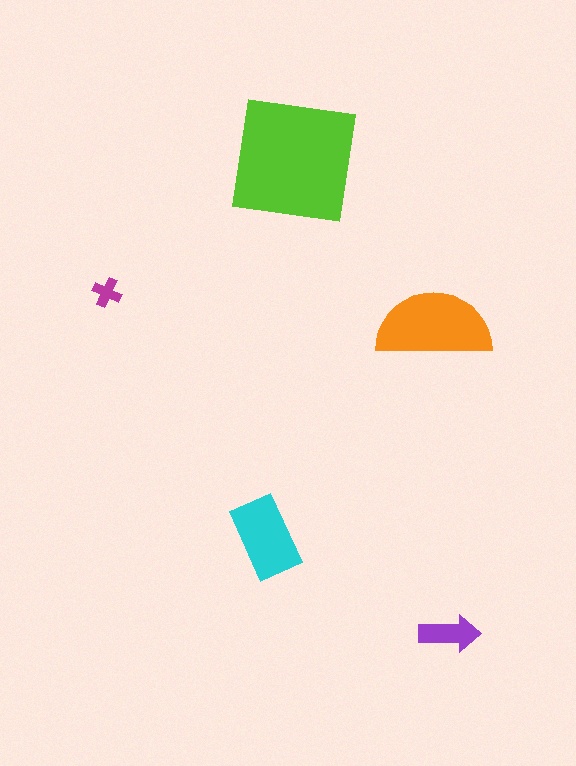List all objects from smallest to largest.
The magenta cross, the purple arrow, the cyan rectangle, the orange semicircle, the lime square.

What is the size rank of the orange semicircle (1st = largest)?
2nd.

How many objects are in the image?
There are 5 objects in the image.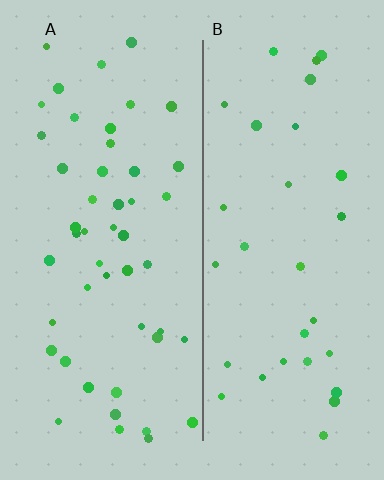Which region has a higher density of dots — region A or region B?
A (the left).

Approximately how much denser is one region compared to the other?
Approximately 1.6× — region A over region B.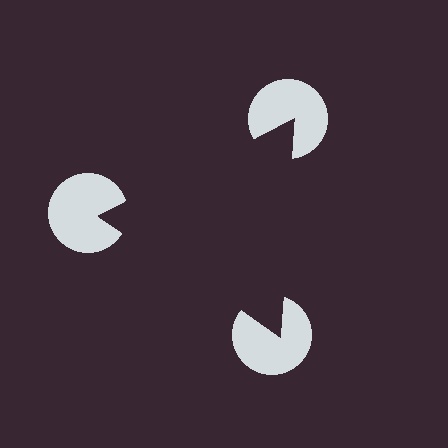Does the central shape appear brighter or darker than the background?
It typically appears slightly darker than the background, even though no actual brightness change is drawn.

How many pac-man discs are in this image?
There are 3 — one at each vertex of the illusory triangle.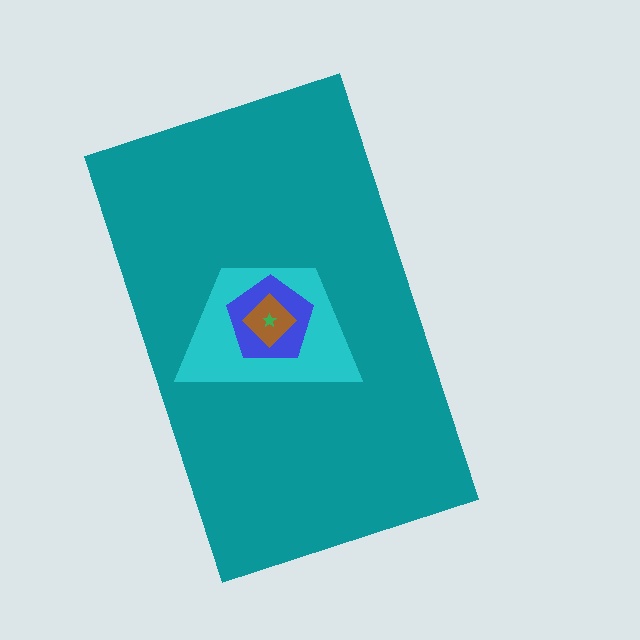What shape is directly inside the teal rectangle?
The cyan trapezoid.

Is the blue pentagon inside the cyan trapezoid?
Yes.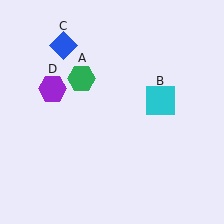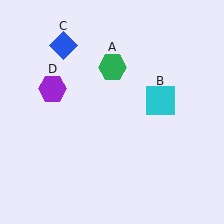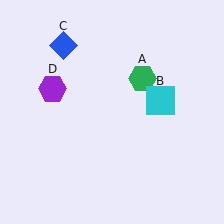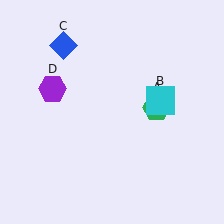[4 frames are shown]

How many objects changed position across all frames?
1 object changed position: green hexagon (object A).